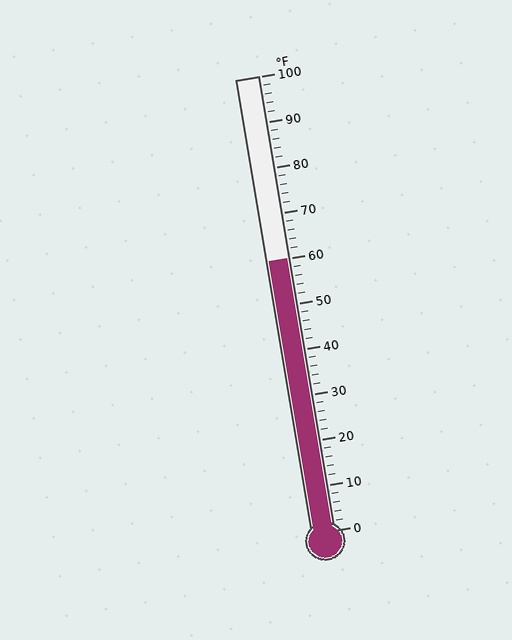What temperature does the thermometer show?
The thermometer shows approximately 60°F.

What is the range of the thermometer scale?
The thermometer scale ranges from 0°F to 100°F.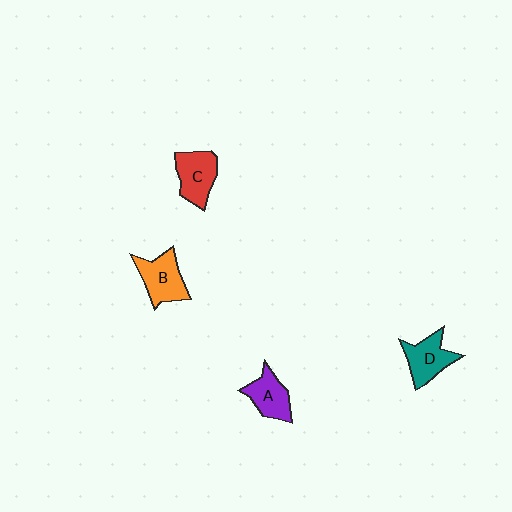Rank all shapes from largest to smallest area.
From largest to smallest: B (orange), C (red), D (teal), A (purple).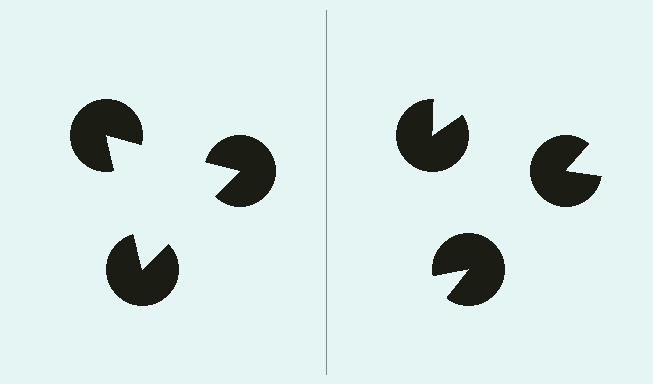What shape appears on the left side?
An illusory triangle.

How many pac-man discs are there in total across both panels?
6 — 3 on each side.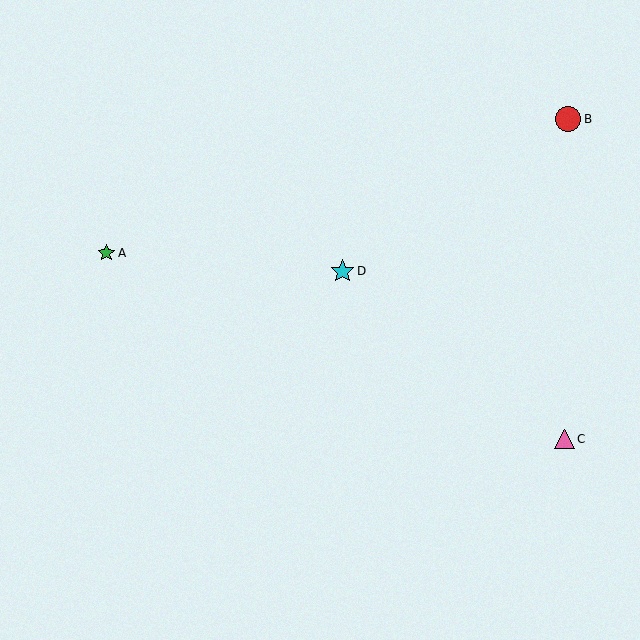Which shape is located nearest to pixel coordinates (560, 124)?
The red circle (labeled B) at (568, 119) is nearest to that location.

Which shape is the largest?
The red circle (labeled B) is the largest.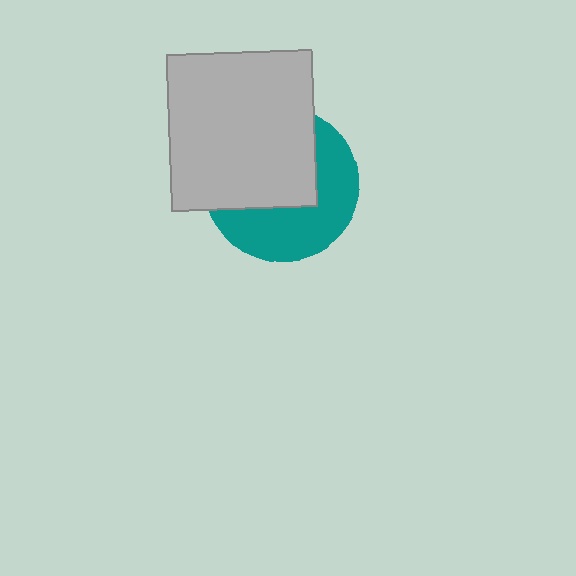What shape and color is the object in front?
The object in front is a light gray rectangle.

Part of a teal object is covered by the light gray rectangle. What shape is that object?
It is a circle.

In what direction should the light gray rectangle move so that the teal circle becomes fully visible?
The light gray rectangle should move toward the upper-left. That is the shortest direction to clear the overlap and leave the teal circle fully visible.